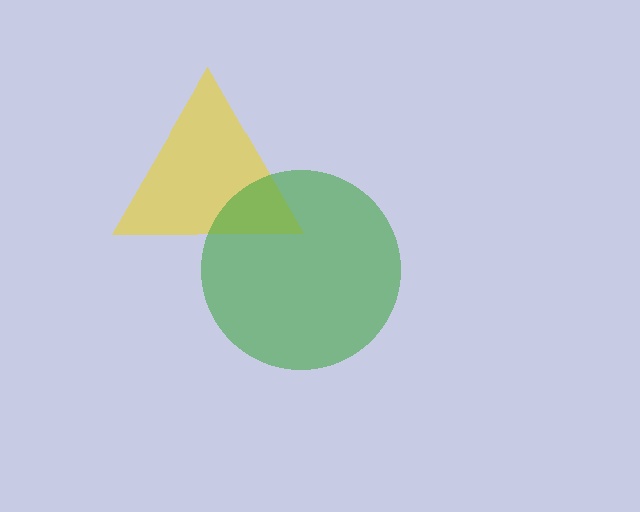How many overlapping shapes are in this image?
There are 2 overlapping shapes in the image.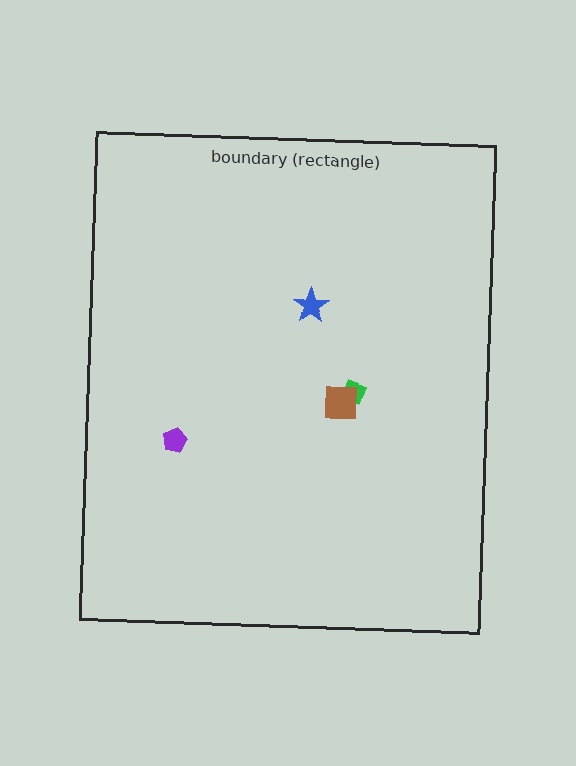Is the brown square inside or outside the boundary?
Inside.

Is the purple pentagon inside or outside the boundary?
Inside.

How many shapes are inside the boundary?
4 inside, 0 outside.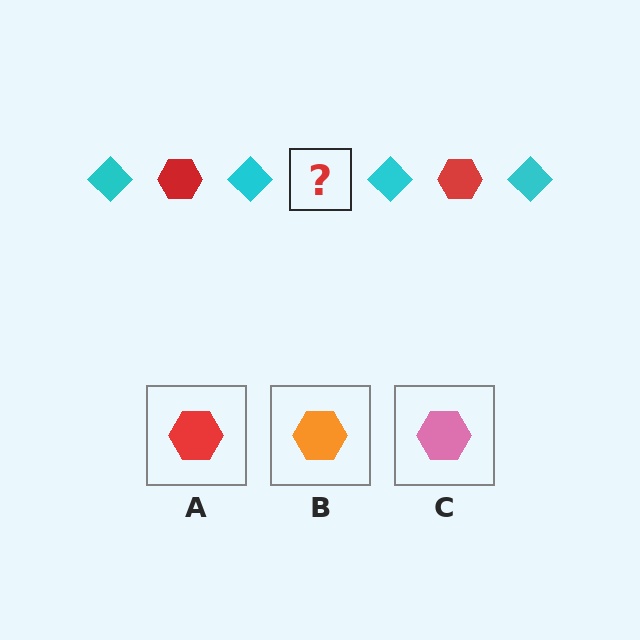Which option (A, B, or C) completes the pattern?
A.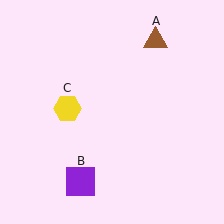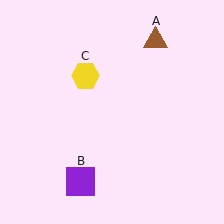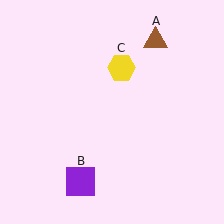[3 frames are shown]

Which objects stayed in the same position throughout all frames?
Brown triangle (object A) and purple square (object B) remained stationary.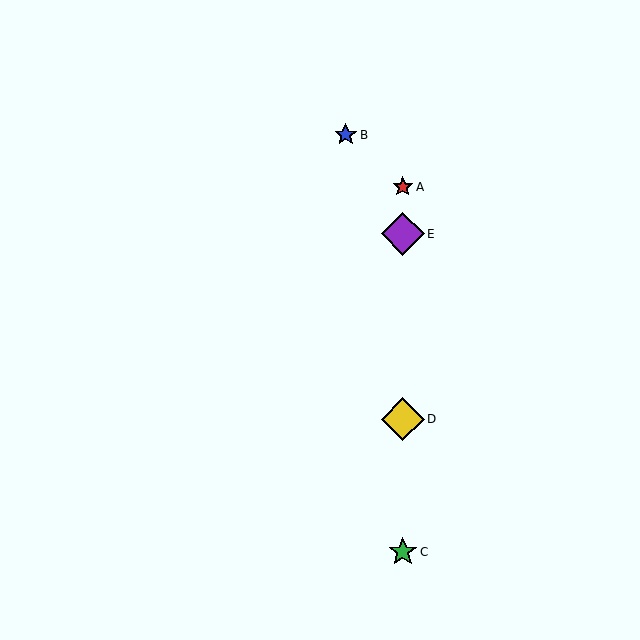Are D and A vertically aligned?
Yes, both are at x≈403.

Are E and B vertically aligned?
No, E is at x≈403 and B is at x≈346.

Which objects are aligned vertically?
Objects A, C, D, E are aligned vertically.